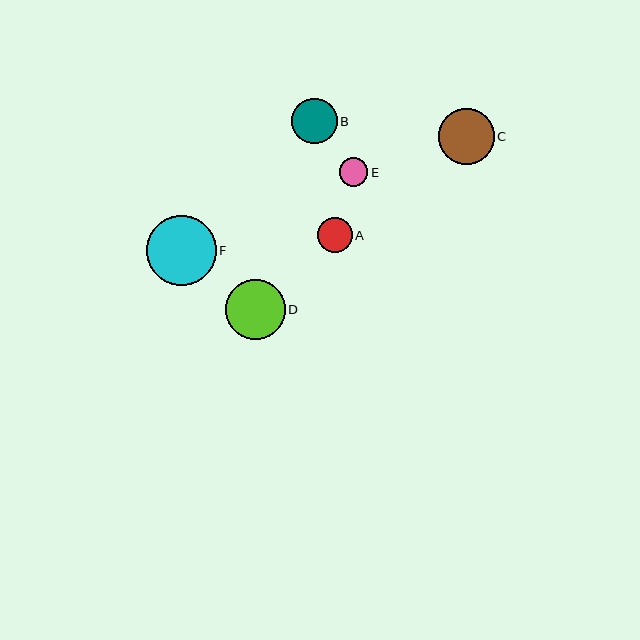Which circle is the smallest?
Circle E is the smallest with a size of approximately 29 pixels.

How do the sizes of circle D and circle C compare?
Circle D and circle C are approximately the same size.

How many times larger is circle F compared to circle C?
Circle F is approximately 1.2 times the size of circle C.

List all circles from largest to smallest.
From largest to smallest: F, D, C, B, A, E.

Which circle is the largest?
Circle F is the largest with a size of approximately 69 pixels.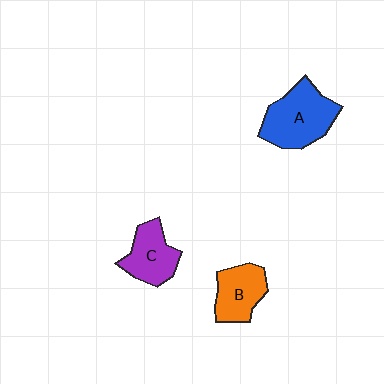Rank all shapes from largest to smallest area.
From largest to smallest: A (blue), C (purple), B (orange).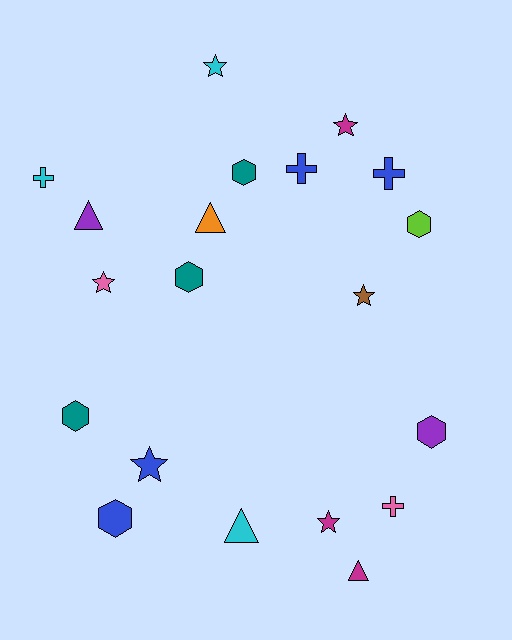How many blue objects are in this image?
There are 4 blue objects.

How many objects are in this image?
There are 20 objects.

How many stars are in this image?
There are 6 stars.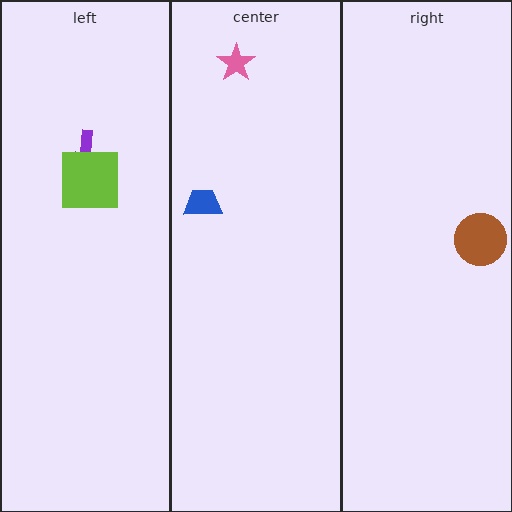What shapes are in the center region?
The blue trapezoid, the pink star.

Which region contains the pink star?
The center region.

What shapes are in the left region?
The purple arrow, the lime square.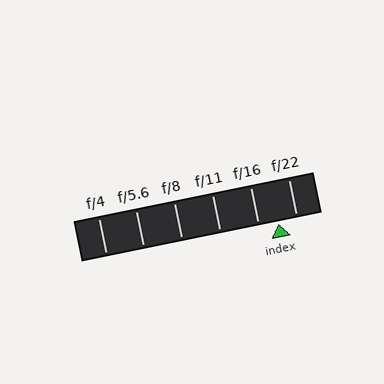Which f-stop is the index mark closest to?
The index mark is closest to f/22.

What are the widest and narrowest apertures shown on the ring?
The widest aperture shown is f/4 and the narrowest is f/22.